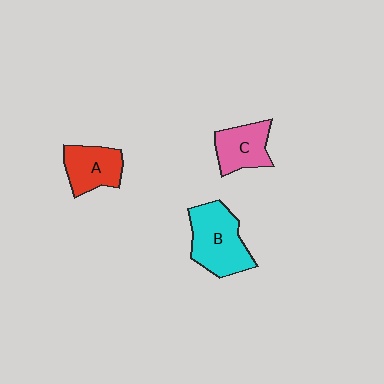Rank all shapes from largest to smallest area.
From largest to smallest: B (cyan), A (red), C (pink).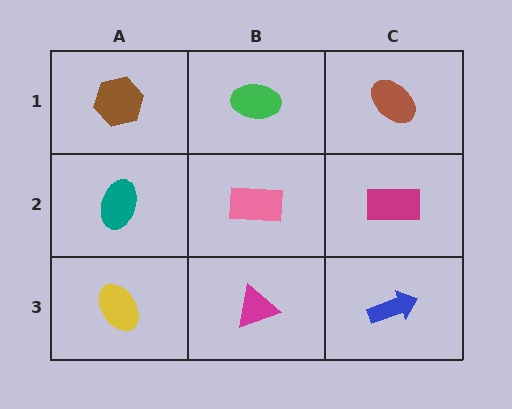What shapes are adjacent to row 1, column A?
A teal ellipse (row 2, column A), a green ellipse (row 1, column B).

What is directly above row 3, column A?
A teal ellipse.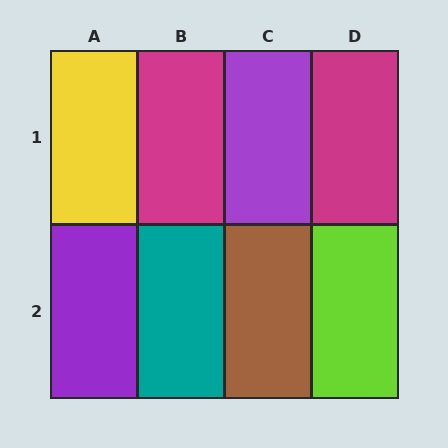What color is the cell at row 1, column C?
Purple.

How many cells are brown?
1 cell is brown.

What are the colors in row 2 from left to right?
Purple, teal, brown, lime.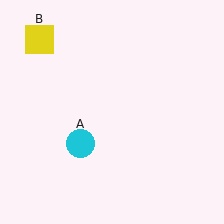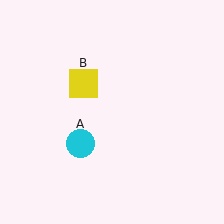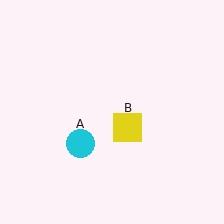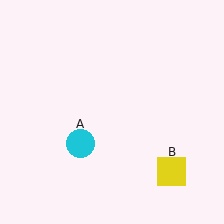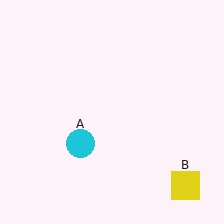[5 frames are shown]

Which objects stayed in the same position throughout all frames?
Cyan circle (object A) remained stationary.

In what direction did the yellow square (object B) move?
The yellow square (object B) moved down and to the right.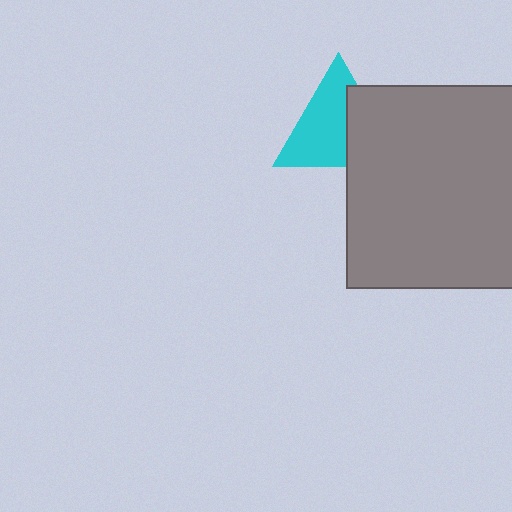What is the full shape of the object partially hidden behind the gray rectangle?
The partially hidden object is a cyan triangle.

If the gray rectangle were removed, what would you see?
You would see the complete cyan triangle.